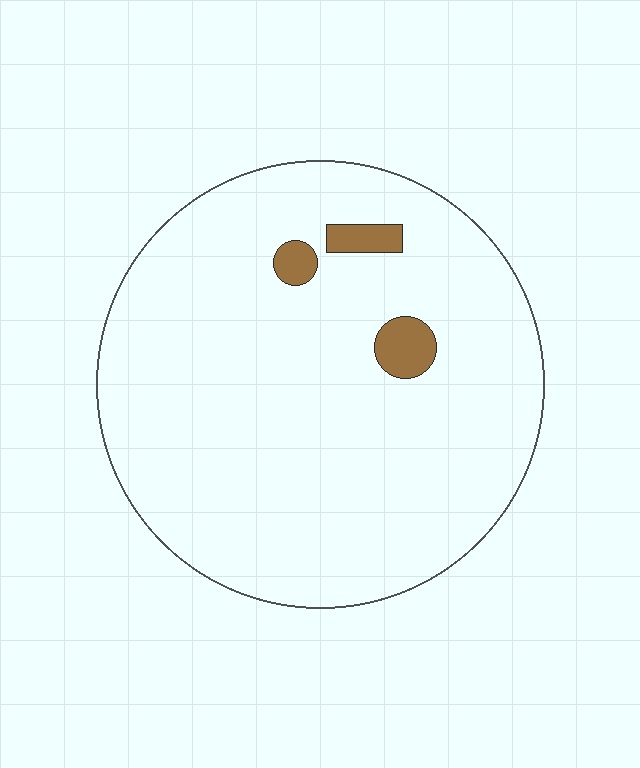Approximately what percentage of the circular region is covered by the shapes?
Approximately 5%.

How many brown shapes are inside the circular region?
3.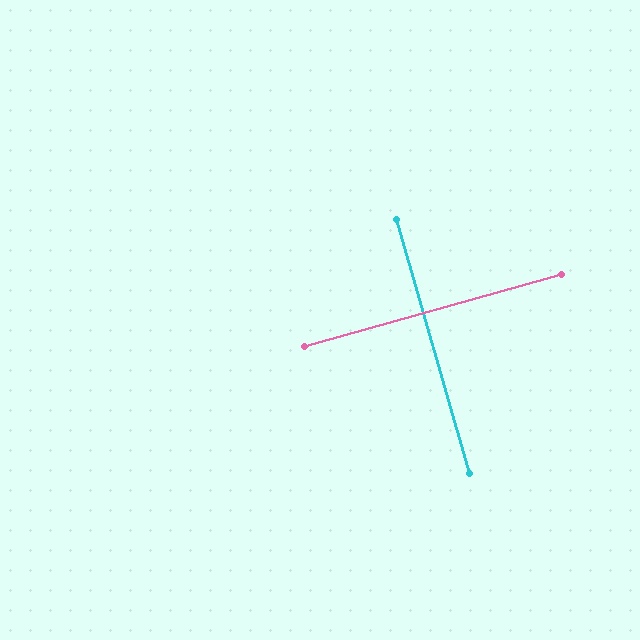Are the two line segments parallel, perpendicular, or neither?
Perpendicular — they meet at approximately 90°.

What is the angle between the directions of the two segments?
Approximately 90 degrees.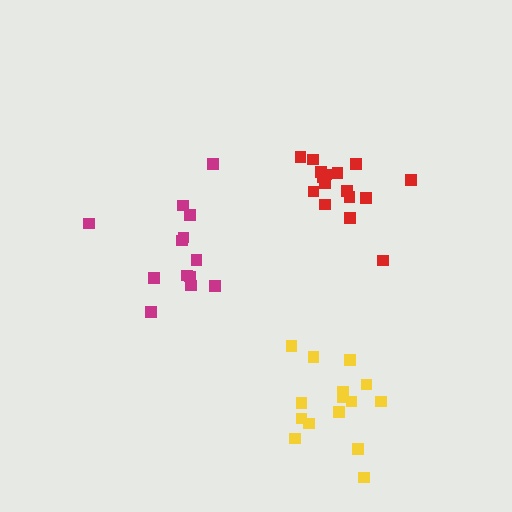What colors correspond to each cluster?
The clusters are colored: magenta, yellow, red.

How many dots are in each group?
Group 1: 13 dots, Group 2: 15 dots, Group 3: 16 dots (44 total).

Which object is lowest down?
The yellow cluster is bottommost.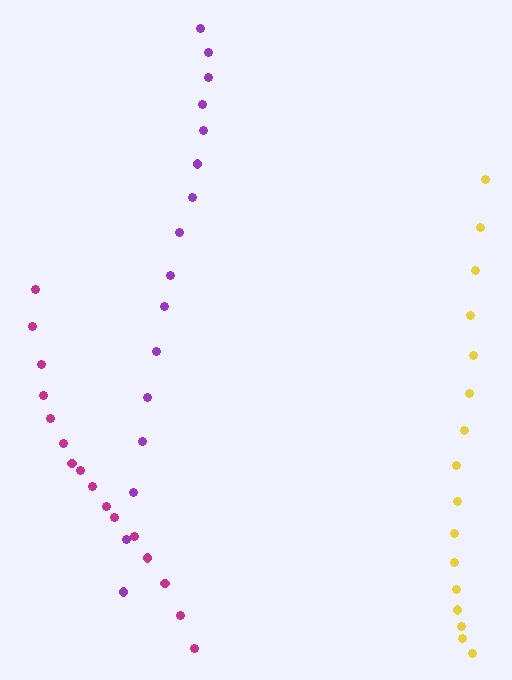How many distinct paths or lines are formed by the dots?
There are 3 distinct paths.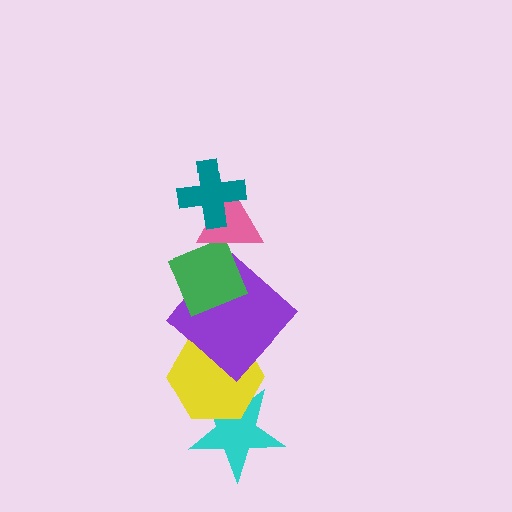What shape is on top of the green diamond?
The pink triangle is on top of the green diamond.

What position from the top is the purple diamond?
The purple diamond is 4th from the top.